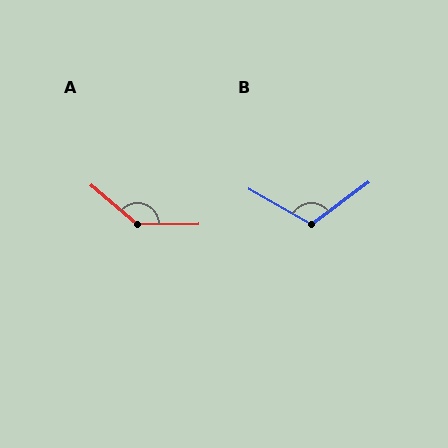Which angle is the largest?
A, at approximately 139 degrees.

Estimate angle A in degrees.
Approximately 139 degrees.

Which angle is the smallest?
B, at approximately 114 degrees.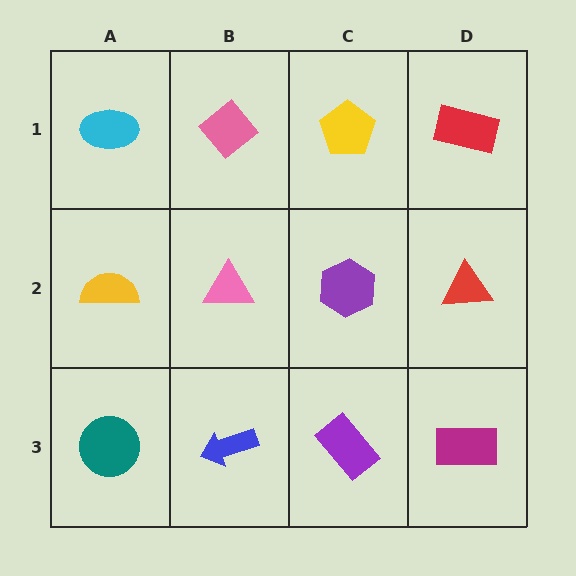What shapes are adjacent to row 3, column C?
A purple hexagon (row 2, column C), a blue arrow (row 3, column B), a magenta rectangle (row 3, column D).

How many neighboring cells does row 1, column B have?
3.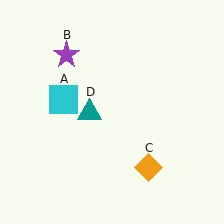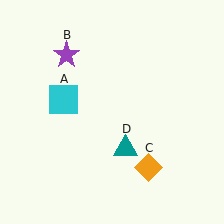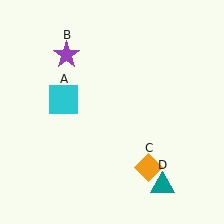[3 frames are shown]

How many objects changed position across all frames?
1 object changed position: teal triangle (object D).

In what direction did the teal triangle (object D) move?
The teal triangle (object D) moved down and to the right.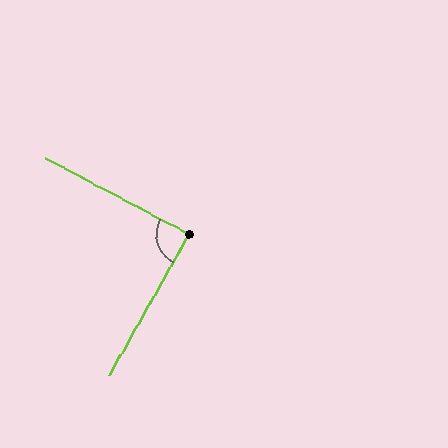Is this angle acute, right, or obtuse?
It is approximately a right angle.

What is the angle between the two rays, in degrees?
Approximately 88 degrees.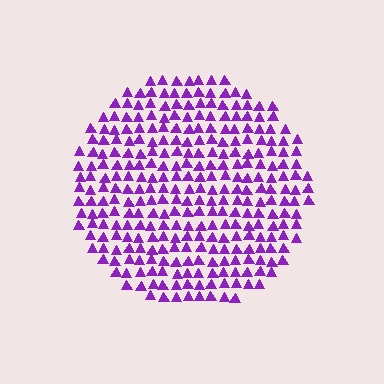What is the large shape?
The large shape is a circle.